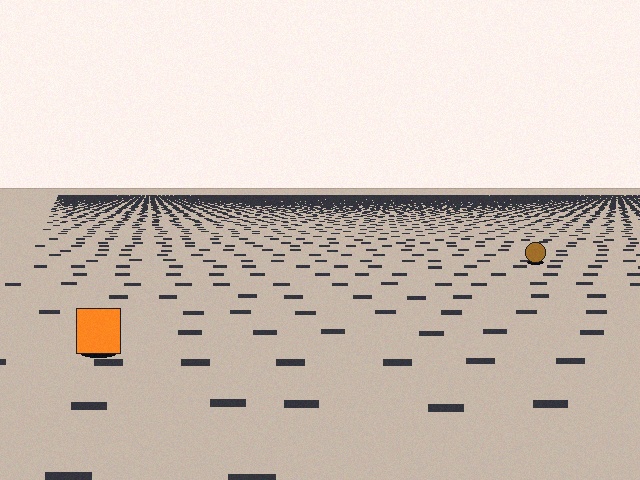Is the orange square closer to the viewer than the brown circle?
Yes. The orange square is closer — you can tell from the texture gradient: the ground texture is coarser near it.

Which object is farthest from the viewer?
The brown circle is farthest from the viewer. It appears smaller and the ground texture around it is denser.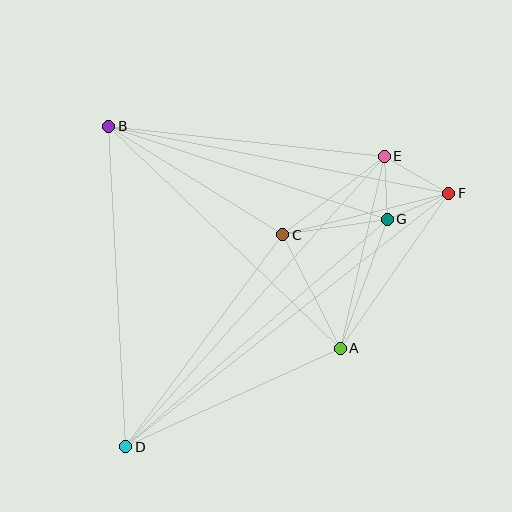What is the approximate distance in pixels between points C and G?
The distance between C and G is approximately 106 pixels.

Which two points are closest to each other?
Points E and G are closest to each other.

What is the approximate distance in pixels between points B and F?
The distance between B and F is approximately 346 pixels.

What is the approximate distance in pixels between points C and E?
The distance between C and E is approximately 128 pixels.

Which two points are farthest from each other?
Points D and F are farthest from each other.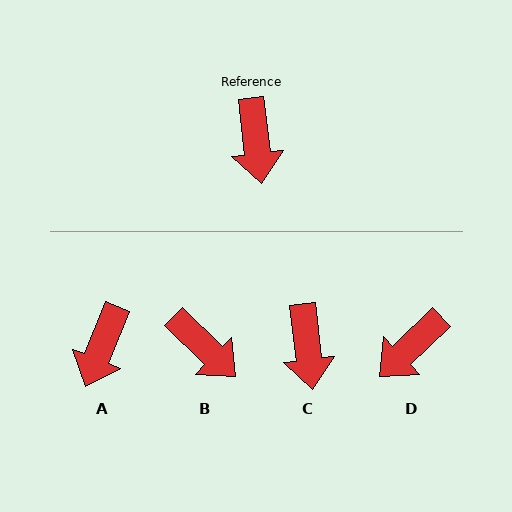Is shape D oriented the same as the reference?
No, it is off by about 53 degrees.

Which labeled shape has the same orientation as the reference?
C.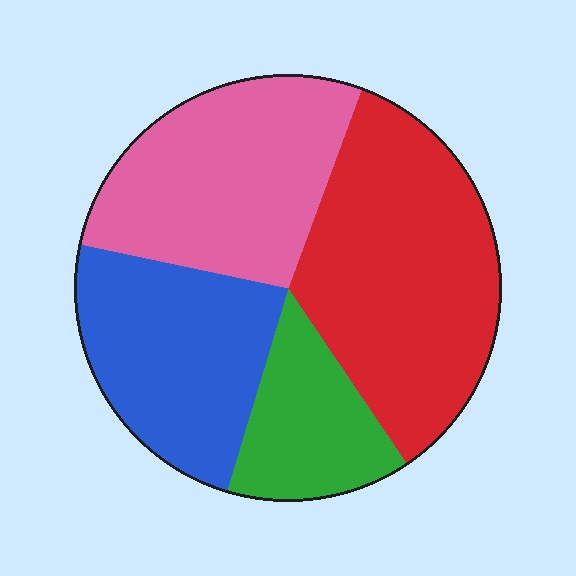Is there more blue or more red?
Red.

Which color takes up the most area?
Red, at roughly 35%.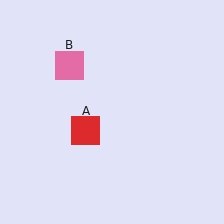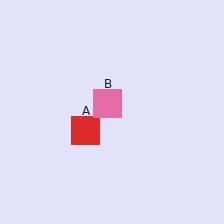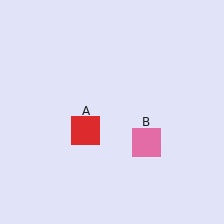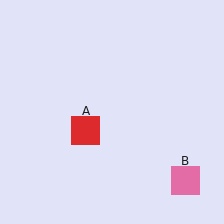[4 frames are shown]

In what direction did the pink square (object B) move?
The pink square (object B) moved down and to the right.